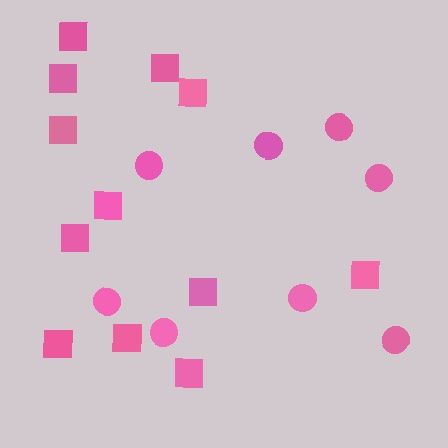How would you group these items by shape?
There are 2 groups: one group of circles (8) and one group of squares (12).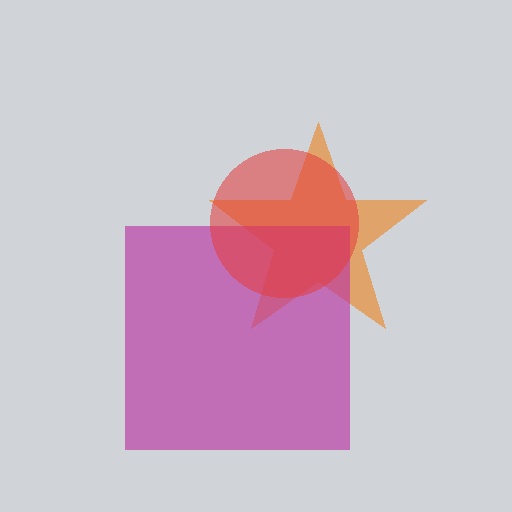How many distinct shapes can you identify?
There are 3 distinct shapes: an orange star, a magenta square, a red circle.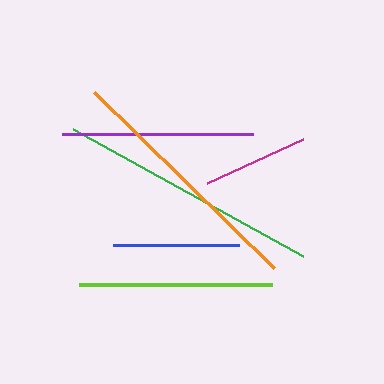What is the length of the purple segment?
The purple segment is approximately 191 pixels long.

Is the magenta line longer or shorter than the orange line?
The orange line is longer than the magenta line.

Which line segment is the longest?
The green line is the longest at approximately 262 pixels.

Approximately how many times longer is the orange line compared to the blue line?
The orange line is approximately 2.0 times the length of the blue line.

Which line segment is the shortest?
The magenta line is the shortest at approximately 106 pixels.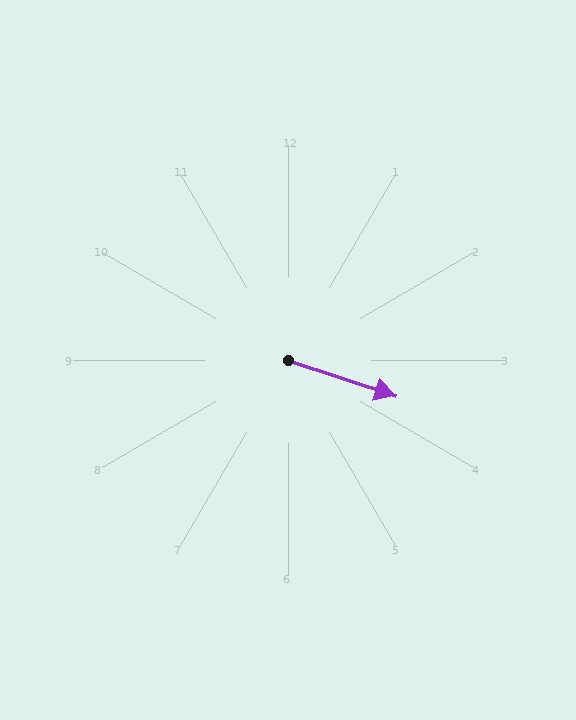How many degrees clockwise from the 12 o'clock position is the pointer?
Approximately 108 degrees.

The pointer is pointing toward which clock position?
Roughly 4 o'clock.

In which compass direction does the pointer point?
East.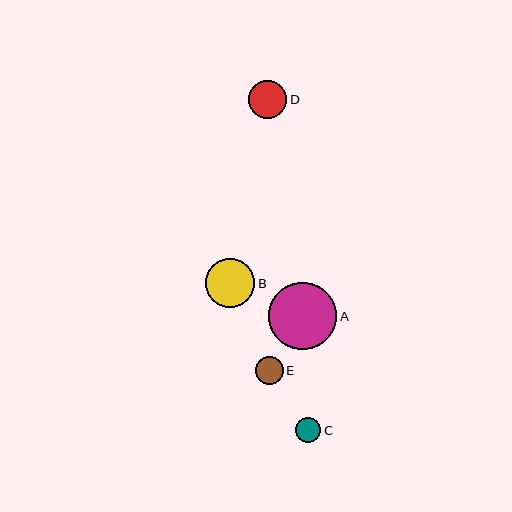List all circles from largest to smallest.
From largest to smallest: A, B, D, E, C.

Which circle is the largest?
Circle A is the largest with a size of approximately 68 pixels.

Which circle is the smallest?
Circle C is the smallest with a size of approximately 26 pixels.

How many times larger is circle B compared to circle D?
Circle B is approximately 1.3 times the size of circle D.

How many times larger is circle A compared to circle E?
Circle A is approximately 2.4 times the size of circle E.